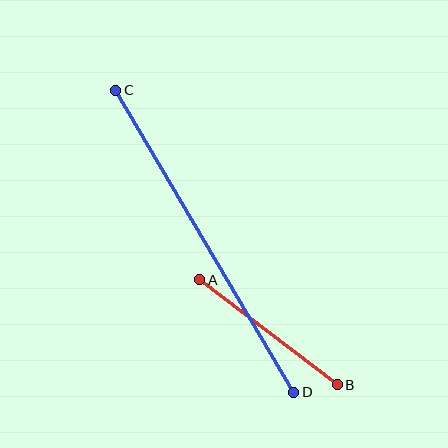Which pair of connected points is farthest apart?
Points C and D are farthest apart.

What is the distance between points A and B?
The distance is approximately 173 pixels.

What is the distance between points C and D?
The distance is approximately 351 pixels.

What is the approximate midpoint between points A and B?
The midpoint is at approximately (268, 332) pixels.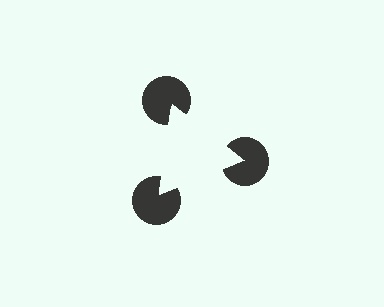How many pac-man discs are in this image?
There are 3 — one at each vertex of the illusory triangle.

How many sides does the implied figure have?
3 sides.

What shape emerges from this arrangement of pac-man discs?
An illusory triangle — its edges are inferred from the aligned wedge cuts in the pac-man discs, not physically drawn.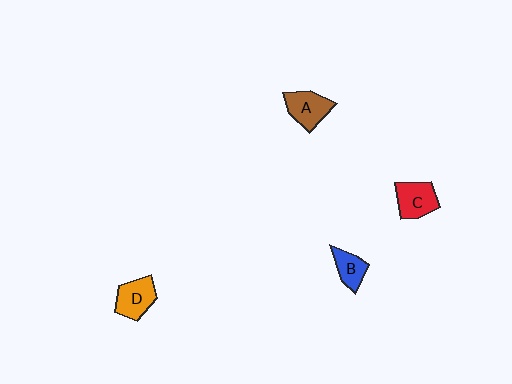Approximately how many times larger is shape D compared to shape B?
Approximately 1.4 times.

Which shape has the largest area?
Shape A (brown).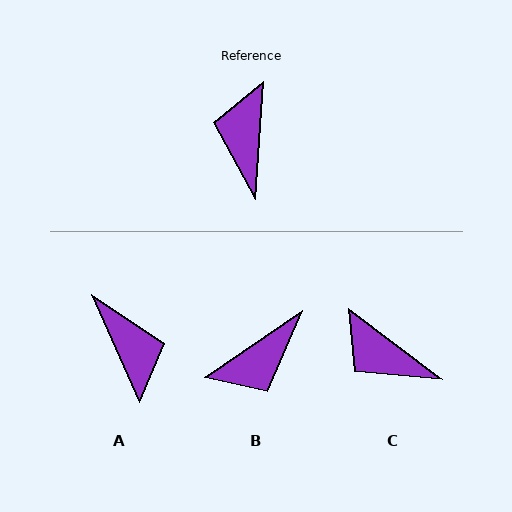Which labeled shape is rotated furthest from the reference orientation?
A, about 153 degrees away.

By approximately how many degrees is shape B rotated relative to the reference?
Approximately 128 degrees counter-clockwise.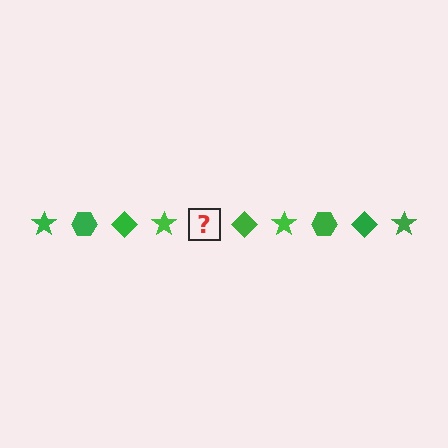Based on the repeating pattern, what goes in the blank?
The blank should be a green hexagon.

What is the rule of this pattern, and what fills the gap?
The rule is that the pattern cycles through star, hexagon, diamond shapes in green. The gap should be filled with a green hexagon.